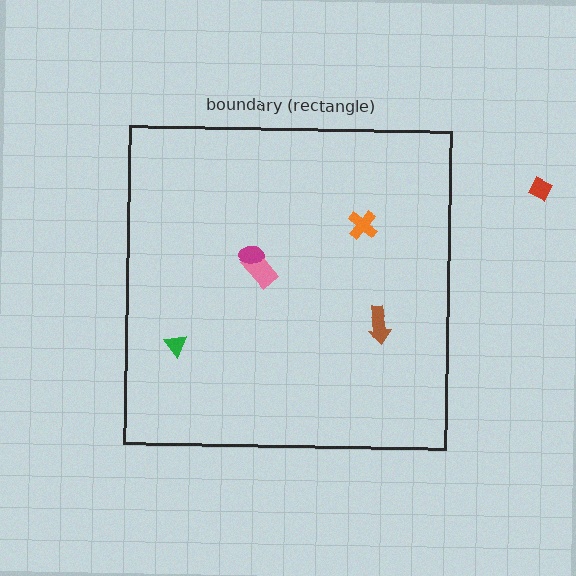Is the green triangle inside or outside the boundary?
Inside.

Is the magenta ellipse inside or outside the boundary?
Inside.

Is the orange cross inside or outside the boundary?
Inside.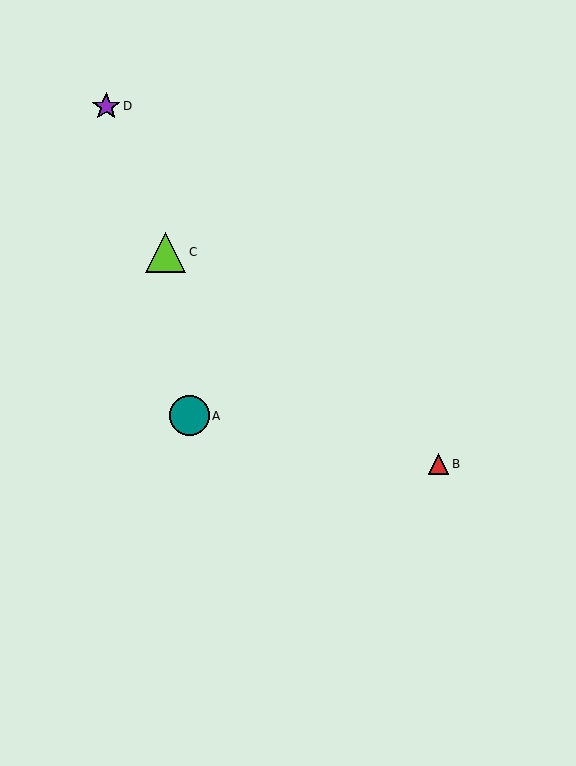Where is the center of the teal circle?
The center of the teal circle is at (189, 416).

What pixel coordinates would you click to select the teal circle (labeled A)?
Click at (189, 416) to select the teal circle A.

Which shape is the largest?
The lime triangle (labeled C) is the largest.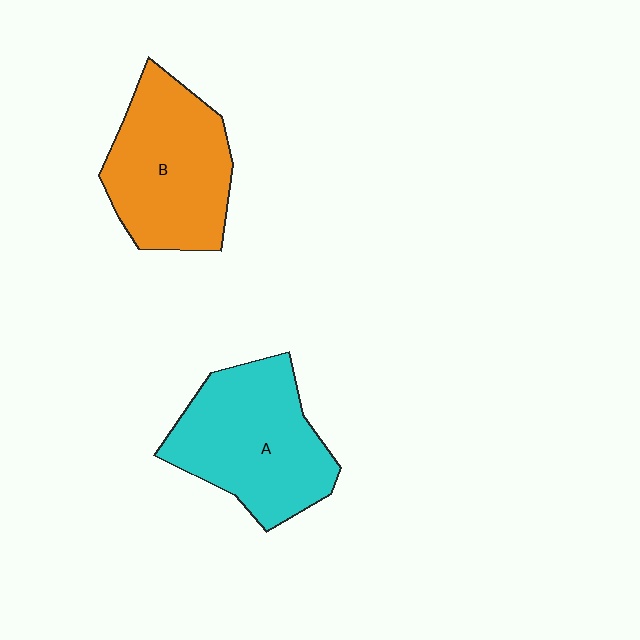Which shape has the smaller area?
Shape B (orange).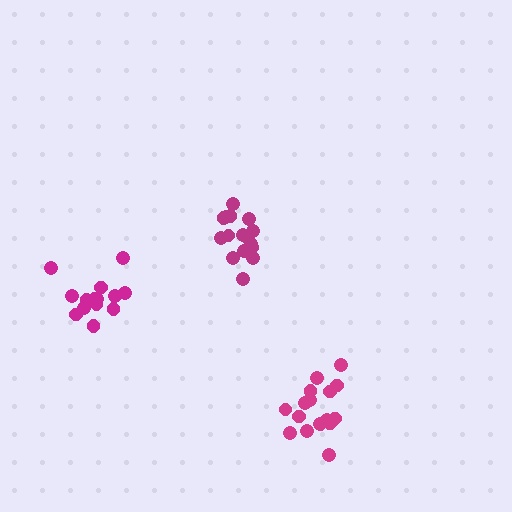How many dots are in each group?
Group 1: 17 dots, Group 2: 16 dots, Group 3: 14 dots (47 total).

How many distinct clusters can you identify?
There are 3 distinct clusters.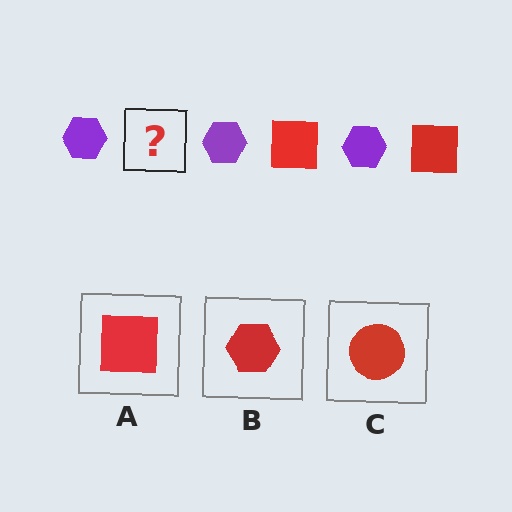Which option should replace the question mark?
Option A.